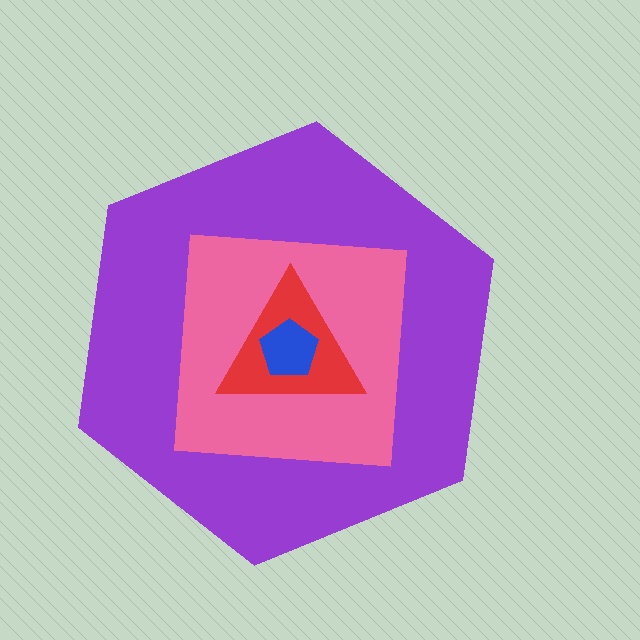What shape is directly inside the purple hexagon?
The pink square.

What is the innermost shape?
The blue pentagon.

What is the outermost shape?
The purple hexagon.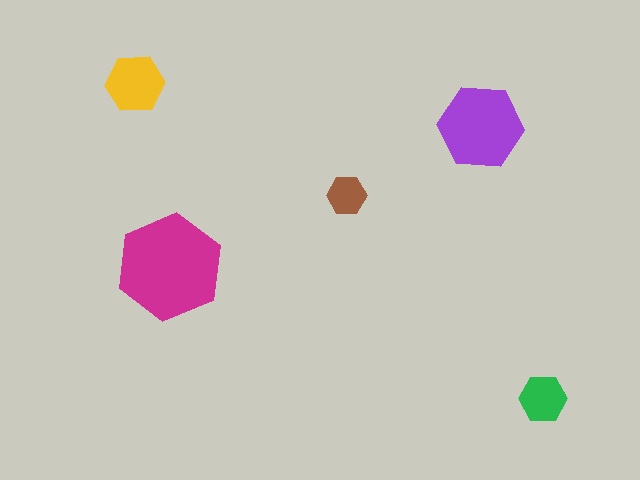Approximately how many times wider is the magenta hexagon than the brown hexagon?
About 2.5 times wider.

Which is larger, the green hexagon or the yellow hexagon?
The yellow one.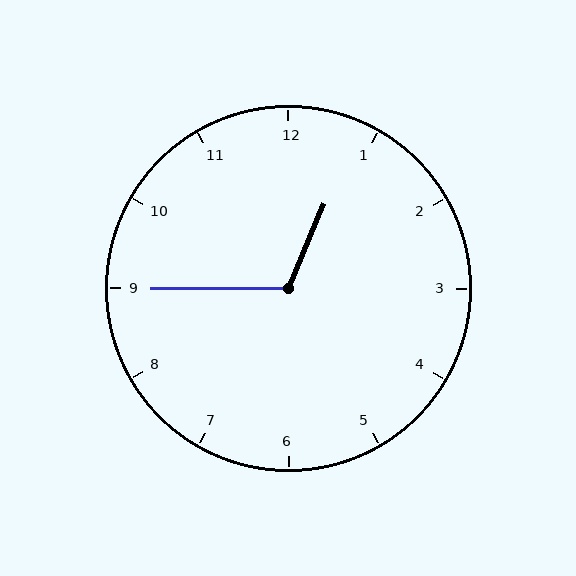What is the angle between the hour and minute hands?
Approximately 112 degrees.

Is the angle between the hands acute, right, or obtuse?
It is obtuse.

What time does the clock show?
12:45.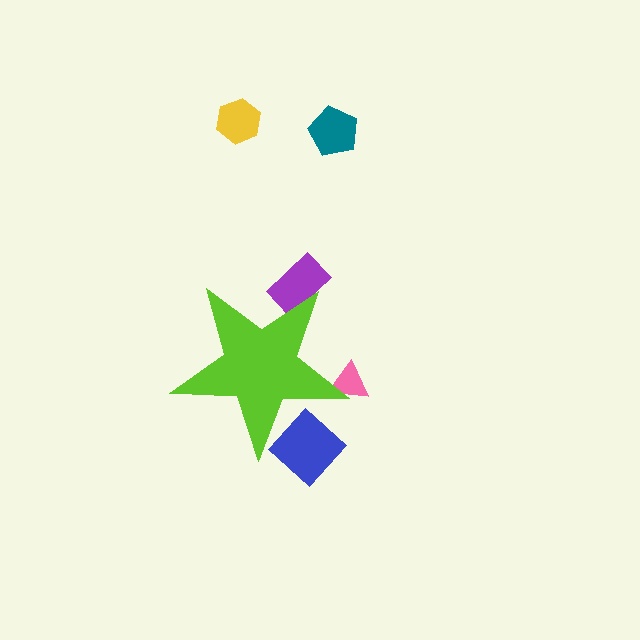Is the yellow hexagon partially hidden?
No, the yellow hexagon is fully visible.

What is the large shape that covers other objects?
A lime star.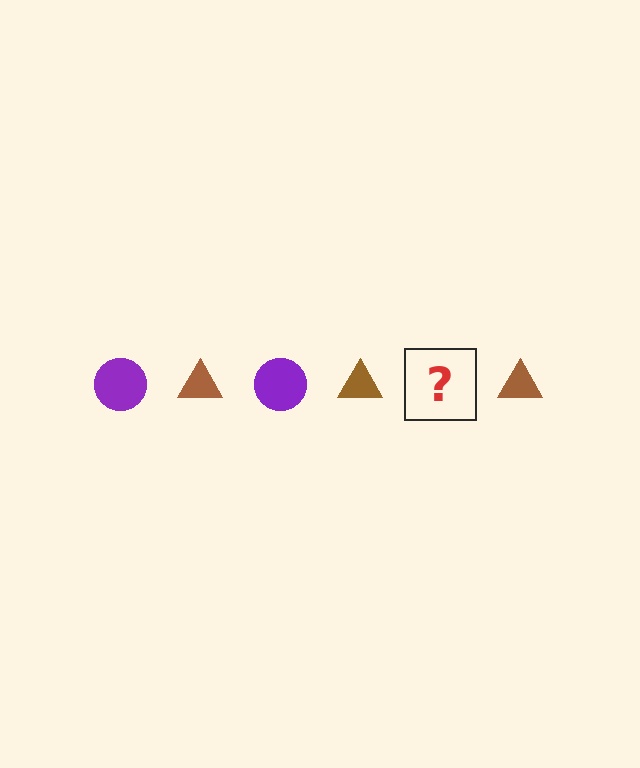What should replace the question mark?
The question mark should be replaced with a purple circle.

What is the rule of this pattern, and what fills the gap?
The rule is that the pattern alternates between purple circle and brown triangle. The gap should be filled with a purple circle.